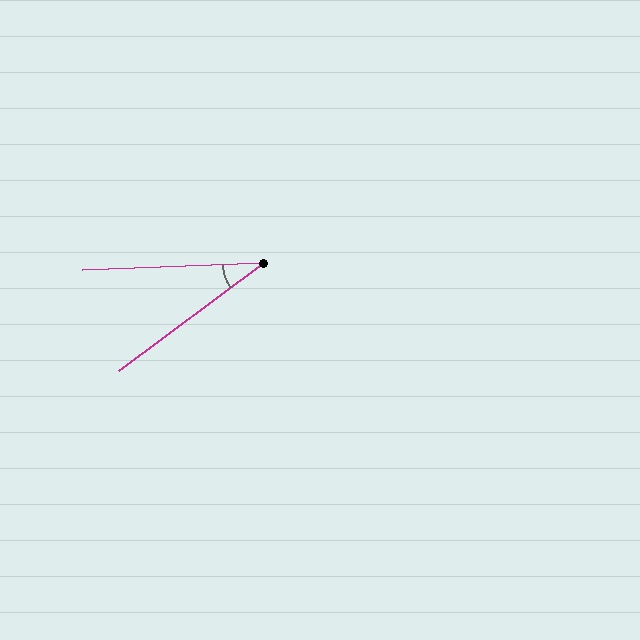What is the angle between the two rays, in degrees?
Approximately 34 degrees.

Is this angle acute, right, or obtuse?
It is acute.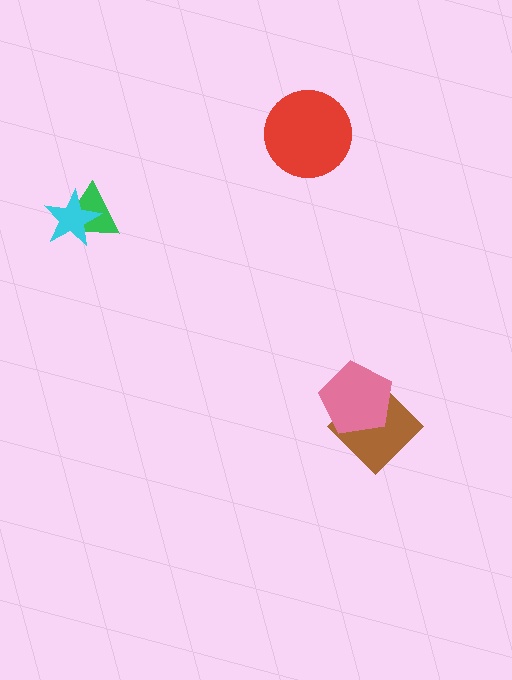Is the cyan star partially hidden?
No, no other shape covers it.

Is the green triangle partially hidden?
Yes, it is partially covered by another shape.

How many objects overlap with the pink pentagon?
1 object overlaps with the pink pentagon.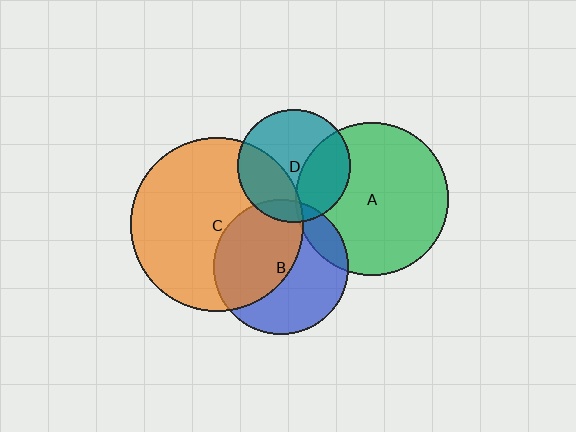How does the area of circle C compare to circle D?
Approximately 2.3 times.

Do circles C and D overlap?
Yes.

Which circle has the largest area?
Circle C (orange).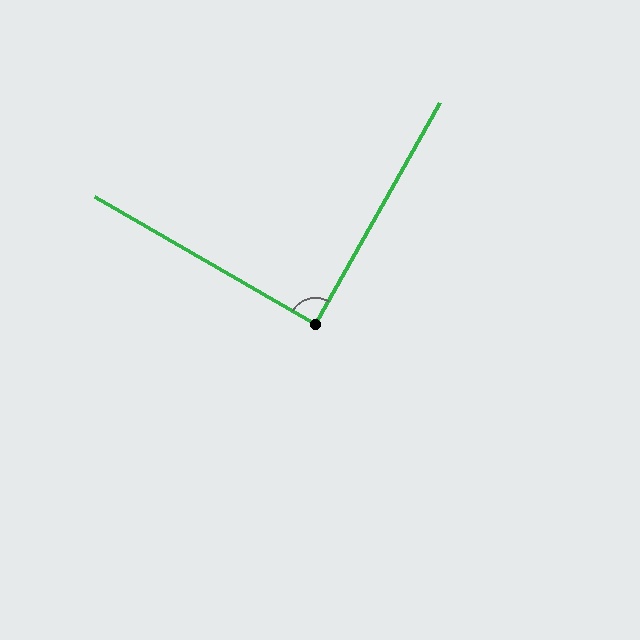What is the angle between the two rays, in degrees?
Approximately 89 degrees.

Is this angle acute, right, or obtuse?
It is approximately a right angle.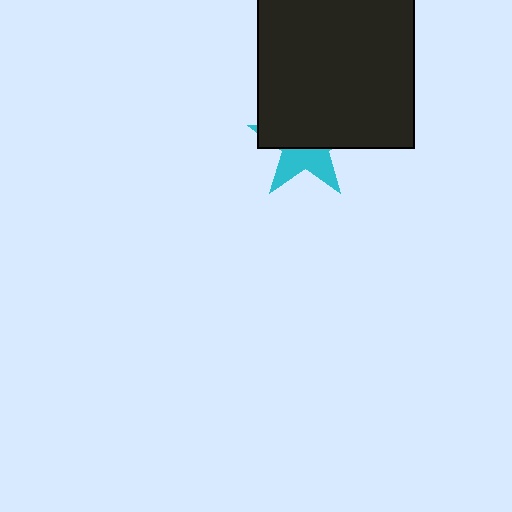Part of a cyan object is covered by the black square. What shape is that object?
It is a star.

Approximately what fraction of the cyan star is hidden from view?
Roughly 60% of the cyan star is hidden behind the black square.